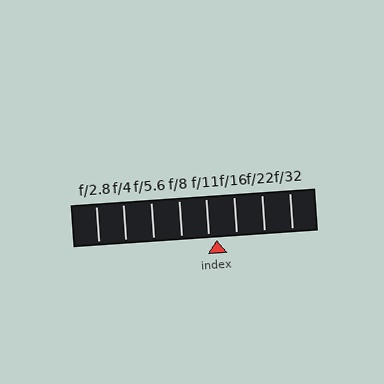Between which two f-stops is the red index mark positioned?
The index mark is between f/11 and f/16.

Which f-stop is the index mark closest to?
The index mark is closest to f/11.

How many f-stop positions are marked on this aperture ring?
There are 8 f-stop positions marked.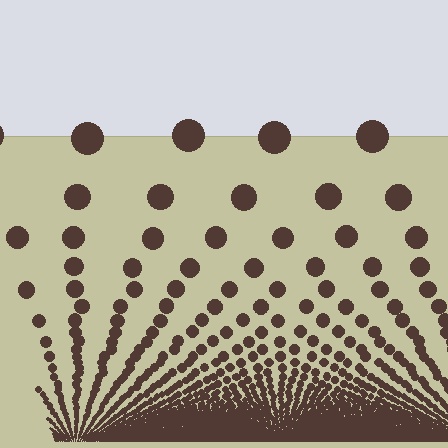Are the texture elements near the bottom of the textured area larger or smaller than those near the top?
Smaller. The gradient is inverted — elements near the bottom are smaller and denser.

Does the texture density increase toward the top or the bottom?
Density increases toward the bottom.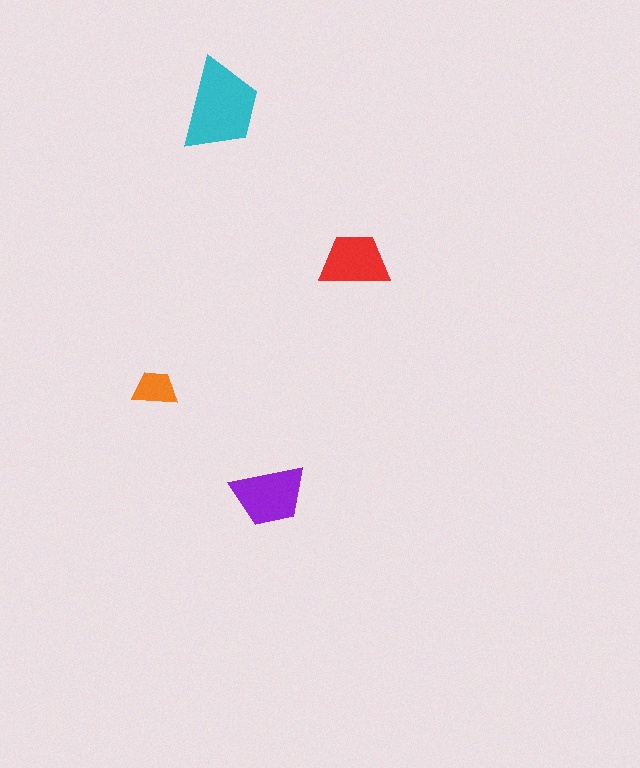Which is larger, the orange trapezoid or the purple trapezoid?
The purple one.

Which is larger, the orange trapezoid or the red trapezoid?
The red one.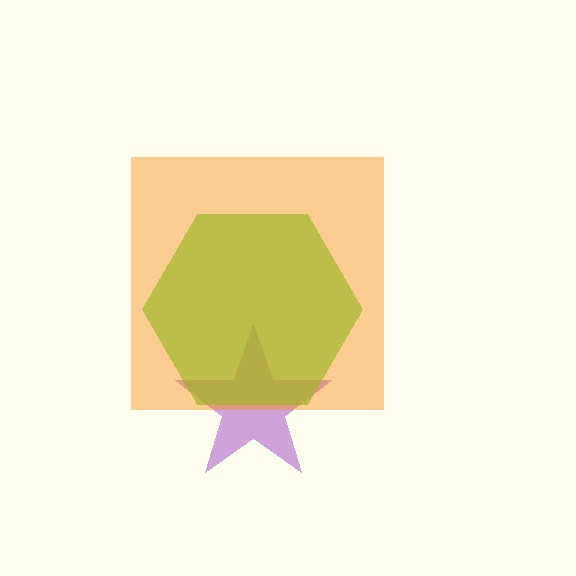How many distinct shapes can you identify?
There are 3 distinct shapes: a purple star, a lime hexagon, an orange square.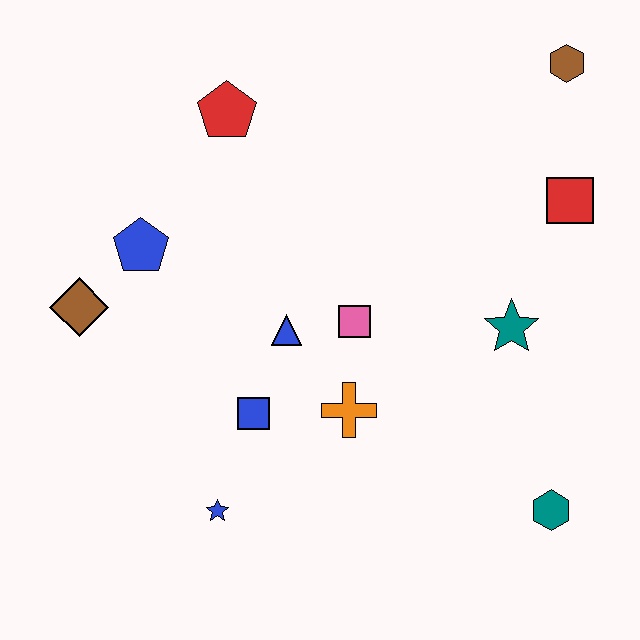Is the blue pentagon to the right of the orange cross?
No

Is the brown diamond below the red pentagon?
Yes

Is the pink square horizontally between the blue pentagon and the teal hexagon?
Yes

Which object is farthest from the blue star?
The brown hexagon is farthest from the blue star.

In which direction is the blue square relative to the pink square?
The blue square is to the left of the pink square.